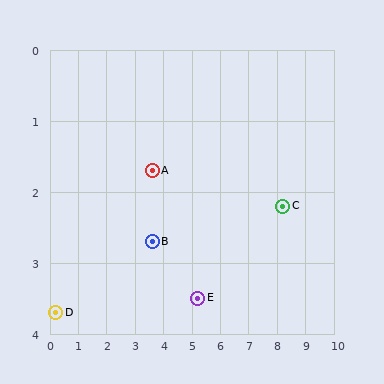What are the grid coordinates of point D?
Point D is at approximately (0.2, 3.7).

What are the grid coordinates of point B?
Point B is at approximately (3.6, 2.7).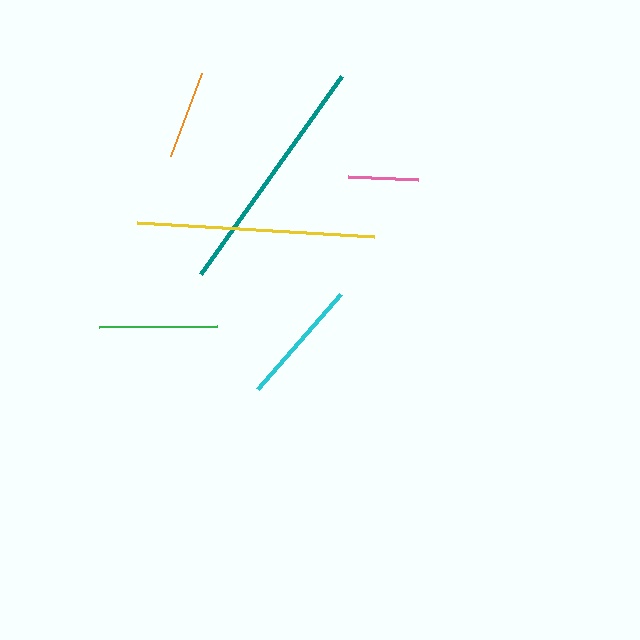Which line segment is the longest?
The teal line is the longest at approximately 244 pixels.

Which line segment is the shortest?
The pink line is the shortest at approximately 70 pixels.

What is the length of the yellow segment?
The yellow segment is approximately 238 pixels long.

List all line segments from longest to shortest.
From longest to shortest: teal, yellow, cyan, green, orange, pink.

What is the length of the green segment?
The green segment is approximately 118 pixels long.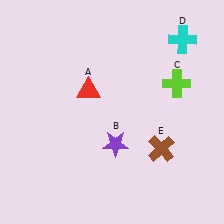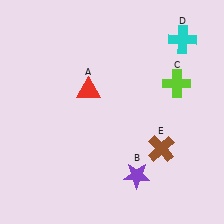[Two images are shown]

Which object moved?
The purple star (B) moved down.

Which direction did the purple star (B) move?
The purple star (B) moved down.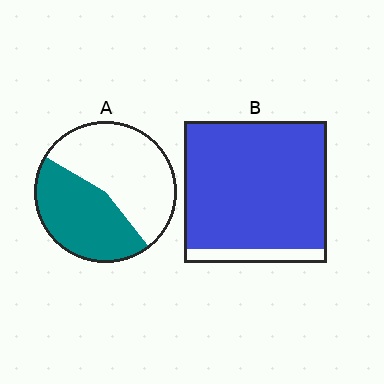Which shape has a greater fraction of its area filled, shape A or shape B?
Shape B.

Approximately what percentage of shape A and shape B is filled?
A is approximately 45% and B is approximately 90%.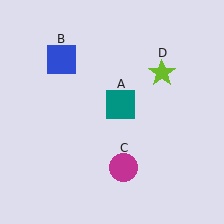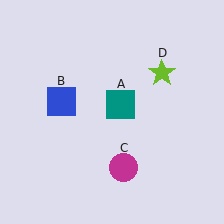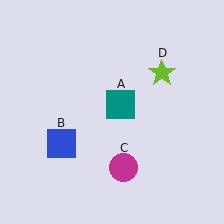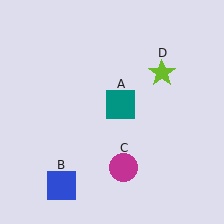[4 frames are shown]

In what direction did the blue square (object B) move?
The blue square (object B) moved down.